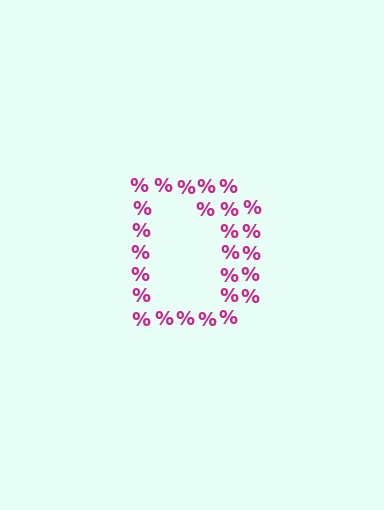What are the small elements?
The small elements are percent signs.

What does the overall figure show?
The overall figure shows the letter D.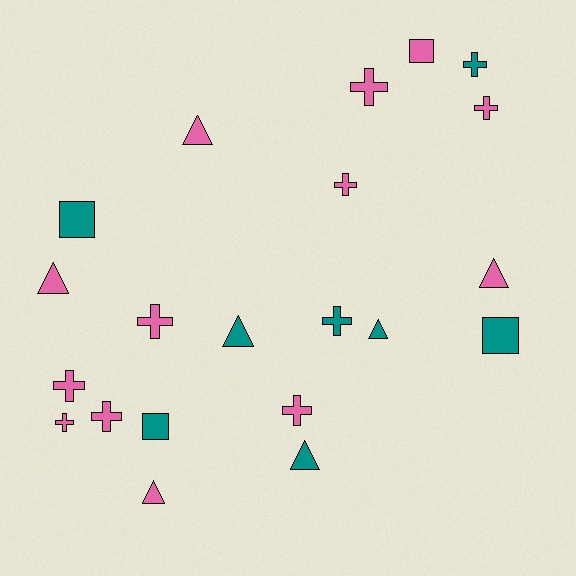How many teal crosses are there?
There are 2 teal crosses.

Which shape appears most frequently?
Cross, with 10 objects.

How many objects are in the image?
There are 21 objects.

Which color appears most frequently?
Pink, with 13 objects.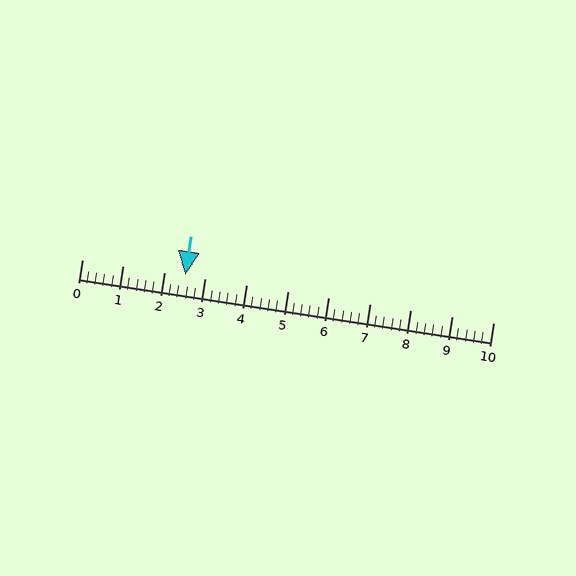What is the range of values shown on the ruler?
The ruler shows values from 0 to 10.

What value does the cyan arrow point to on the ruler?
The cyan arrow points to approximately 2.5.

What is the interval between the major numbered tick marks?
The major tick marks are spaced 1 units apart.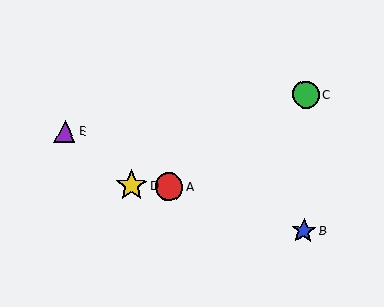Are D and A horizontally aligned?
Yes, both are at y≈185.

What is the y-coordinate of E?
Object E is at y≈131.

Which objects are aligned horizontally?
Objects A, D are aligned horizontally.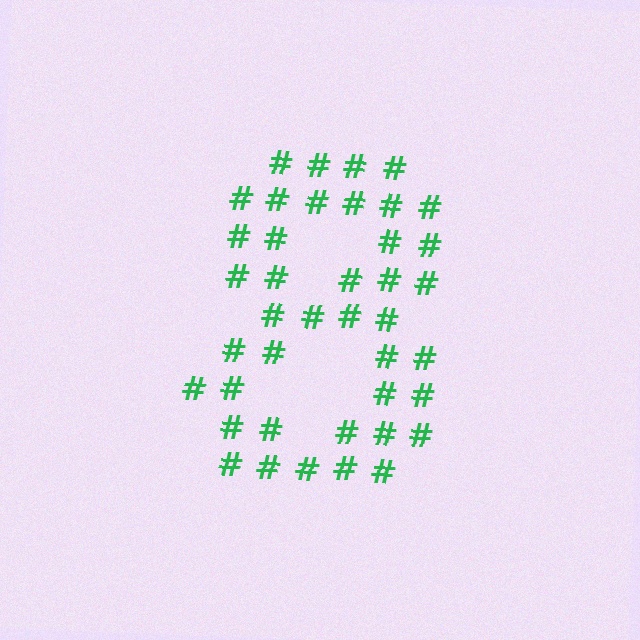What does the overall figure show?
The overall figure shows the digit 8.